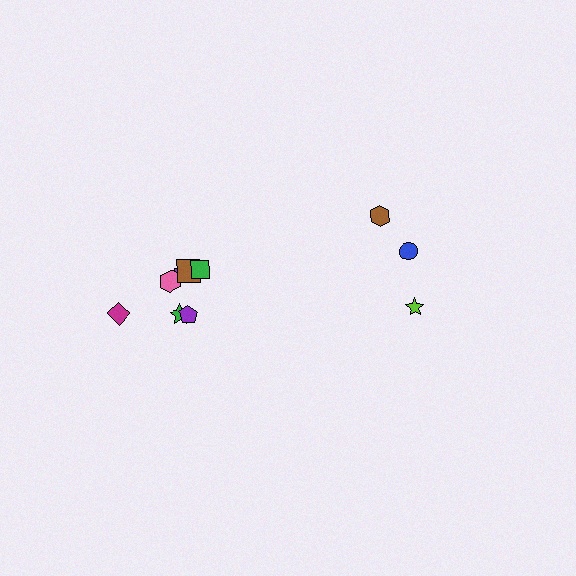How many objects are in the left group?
There are 7 objects.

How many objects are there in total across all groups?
There are 10 objects.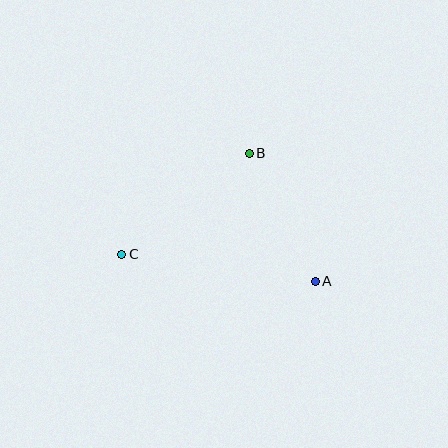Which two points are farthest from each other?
Points A and C are farthest from each other.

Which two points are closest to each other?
Points A and B are closest to each other.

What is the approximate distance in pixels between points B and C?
The distance between B and C is approximately 162 pixels.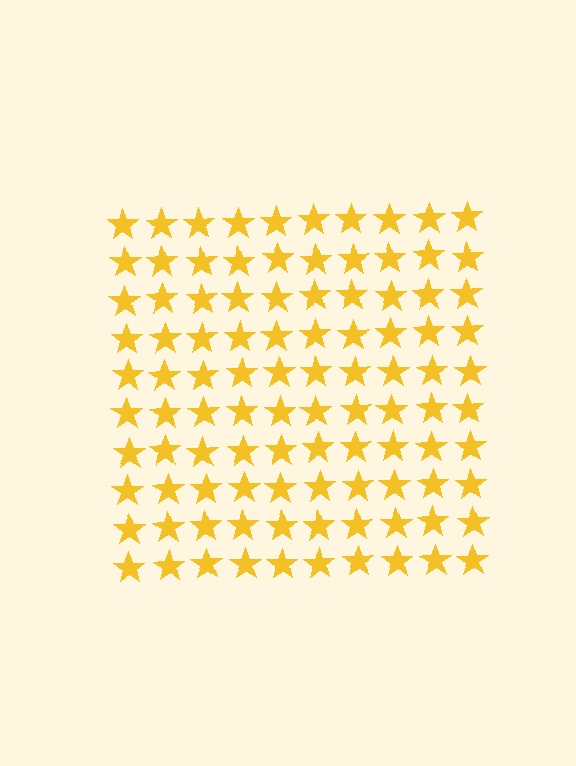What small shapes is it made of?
It is made of small stars.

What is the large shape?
The large shape is a square.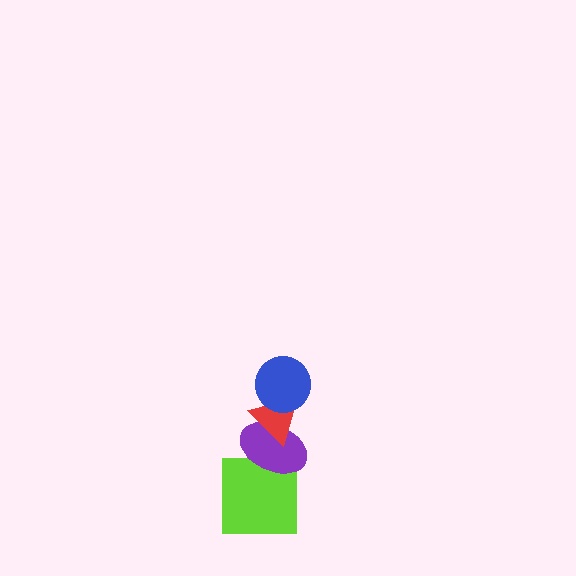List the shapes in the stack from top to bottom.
From top to bottom: the blue circle, the red triangle, the purple ellipse, the lime square.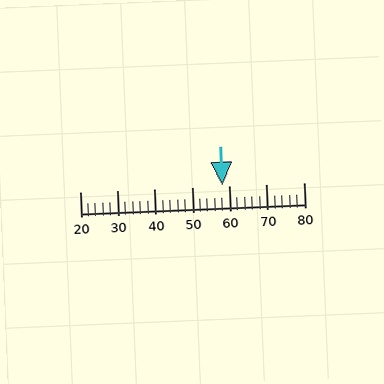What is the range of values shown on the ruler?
The ruler shows values from 20 to 80.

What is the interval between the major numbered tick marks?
The major tick marks are spaced 10 units apart.